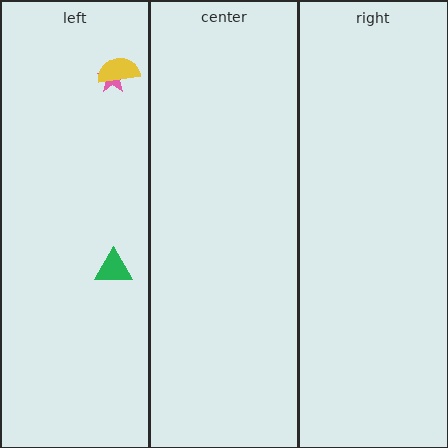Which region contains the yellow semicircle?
The left region.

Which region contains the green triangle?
The left region.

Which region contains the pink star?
The left region.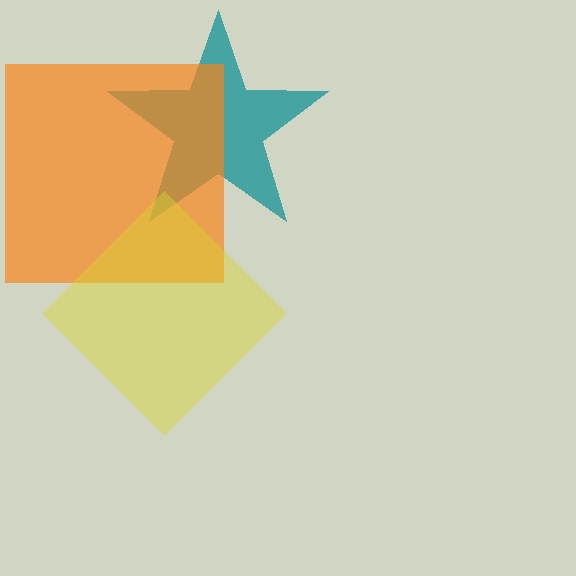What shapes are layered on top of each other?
The layered shapes are: a teal star, an orange square, a yellow diamond.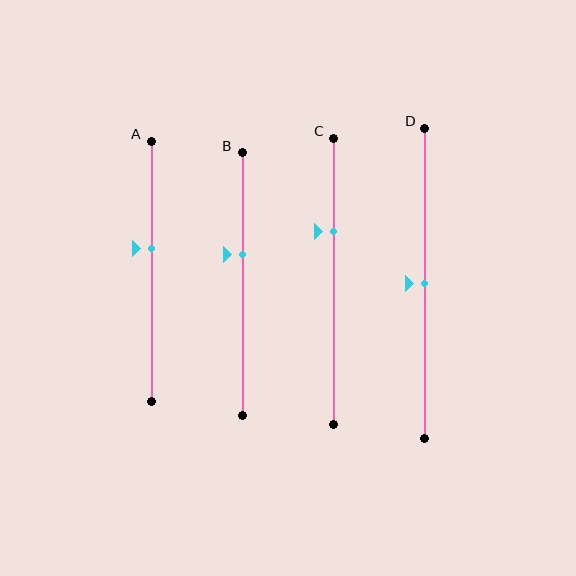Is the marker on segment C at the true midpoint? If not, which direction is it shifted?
No, the marker on segment C is shifted upward by about 18% of the segment length.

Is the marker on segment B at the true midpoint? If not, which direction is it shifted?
No, the marker on segment B is shifted upward by about 11% of the segment length.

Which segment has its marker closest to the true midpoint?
Segment D has its marker closest to the true midpoint.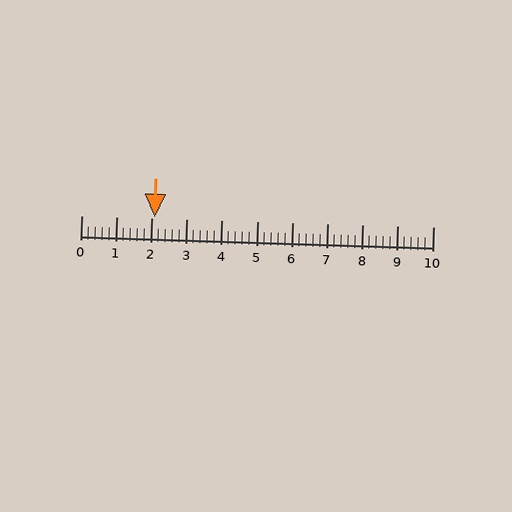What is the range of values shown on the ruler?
The ruler shows values from 0 to 10.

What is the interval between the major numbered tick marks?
The major tick marks are spaced 1 units apart.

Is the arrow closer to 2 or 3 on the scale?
The arrow is closer to 2.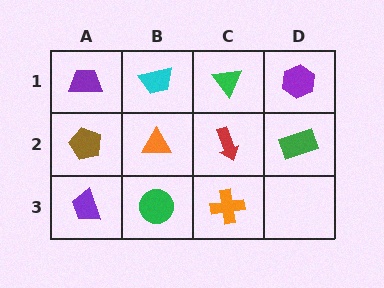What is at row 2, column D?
A green rectangle.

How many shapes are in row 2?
4 shapes.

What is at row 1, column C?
A green triangle.